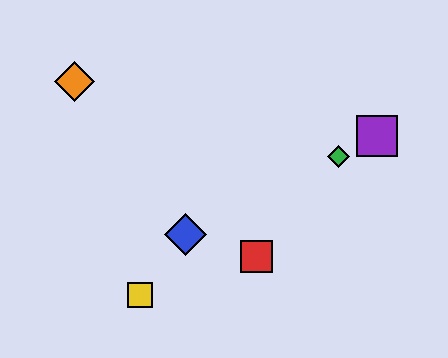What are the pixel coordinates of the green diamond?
The green diamond is at (338, 156).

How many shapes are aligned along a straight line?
3 shapes (the blue diamond, the green diamond, the purple square) are aligned along a straight line.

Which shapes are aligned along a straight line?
The blue diamond, the green diamond, the purple square are aligned along a straight line.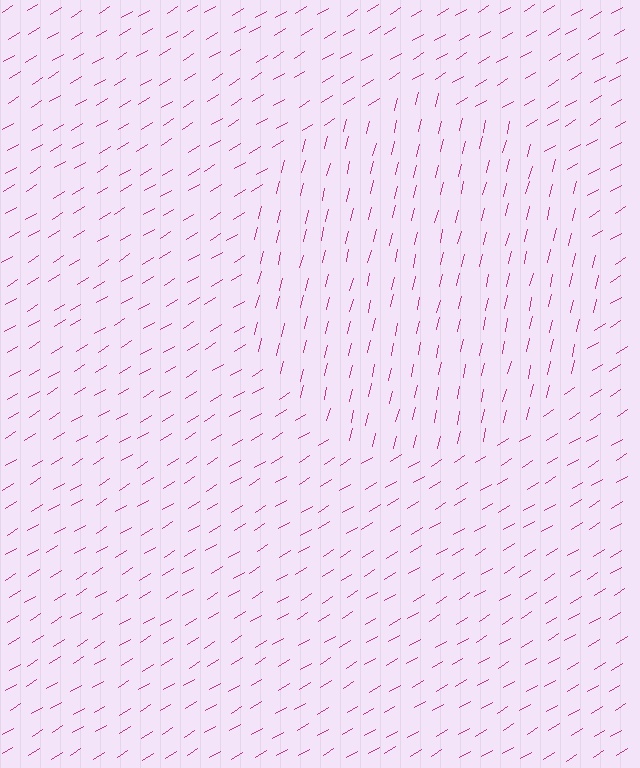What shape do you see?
I see a circle.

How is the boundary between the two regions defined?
The boundary is defined purely by a change in line orientation (approximately 45 degrees difference). All lines are the same color and thickness.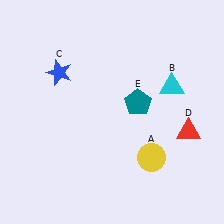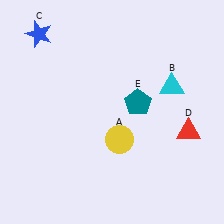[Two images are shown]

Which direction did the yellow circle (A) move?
The yellow circle (A) moved left.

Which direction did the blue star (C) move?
The blue star (C) moved up.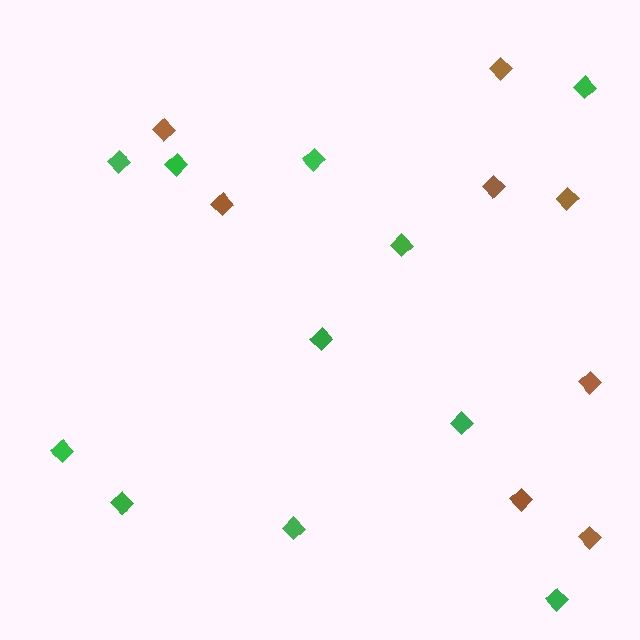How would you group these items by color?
There are 2 groups: one group of brown diamonds (8) and one group of green diamonds (11).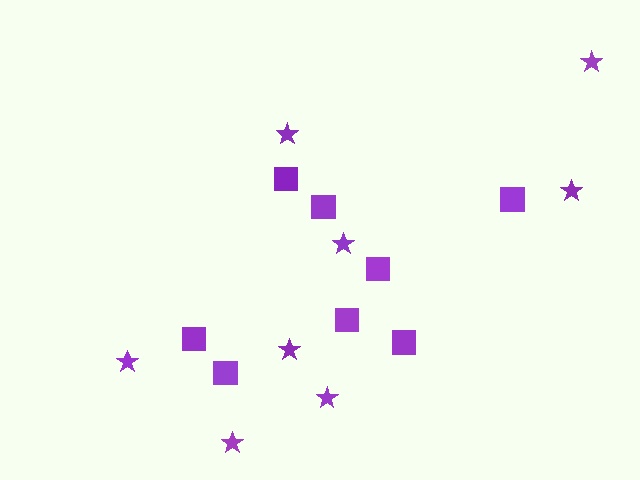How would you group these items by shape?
There are 2 groups: one group of squares (8) and one group of stars (8).